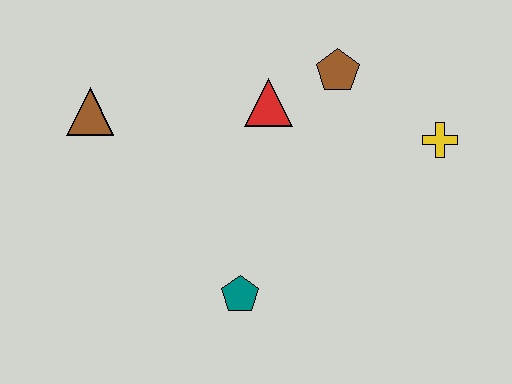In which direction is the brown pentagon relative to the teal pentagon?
The brown pentagon is above the teal pentagon.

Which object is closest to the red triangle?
The brown pentagon is closest to the red triangle.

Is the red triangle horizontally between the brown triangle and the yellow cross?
Yes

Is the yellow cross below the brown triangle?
Yes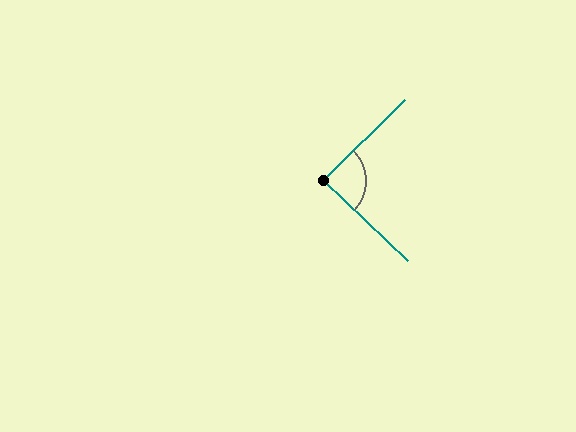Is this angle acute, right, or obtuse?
It is approximately a right angle.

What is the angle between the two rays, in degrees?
Approximately 89 degrees.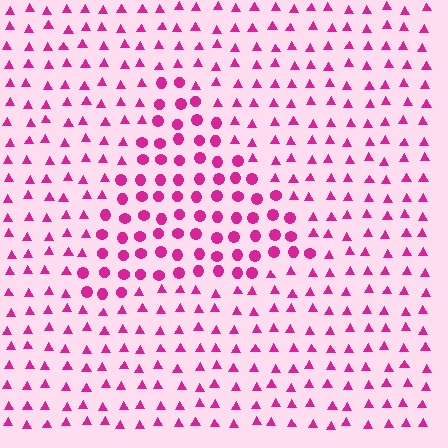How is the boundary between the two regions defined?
The boundary is defined by a change in element shape: circles inside vs. triangles outside. All elements share the same color and spacing.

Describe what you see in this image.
The image is filled with small magenta elements arranged in a uniform grid. A triangle-shaped region contains circles, while the surrounding area contains triangles. The boundary is defined purely by the change in element shape.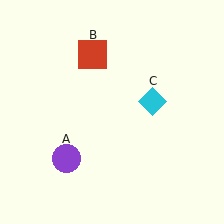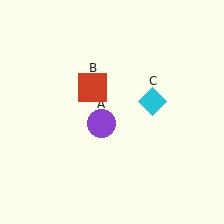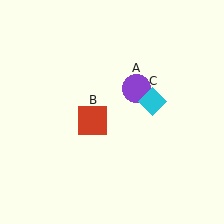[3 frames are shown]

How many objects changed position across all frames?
2 objects changed position: purple circle (object A), red square (object B).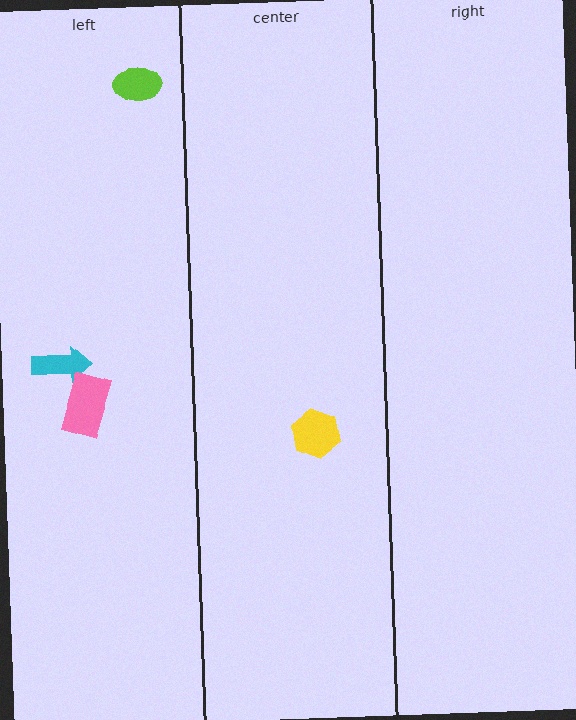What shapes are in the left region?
The lime ellipse, the cyan arrow, the pink rectangle.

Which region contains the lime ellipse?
The left region.